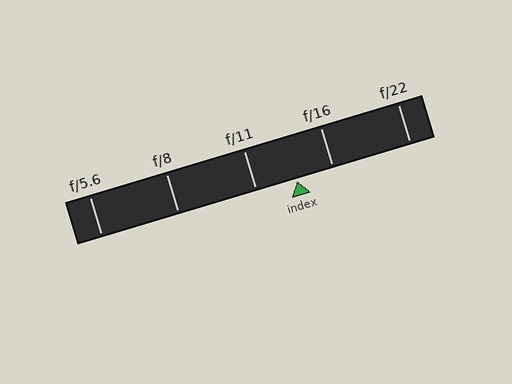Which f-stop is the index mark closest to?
The index mark is closest to f/16.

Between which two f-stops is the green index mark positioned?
The index mark is between f/11 and f/16.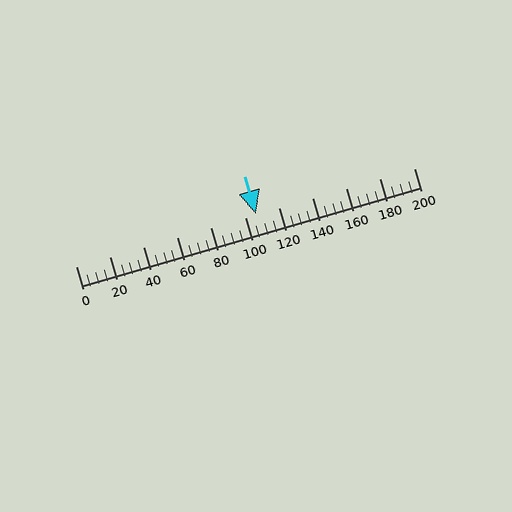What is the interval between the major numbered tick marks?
The major tick marks are spaced 20 units apart.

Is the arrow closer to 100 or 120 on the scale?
The arrow is closer to 100.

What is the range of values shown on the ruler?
The ruler shows values from 0 to 200.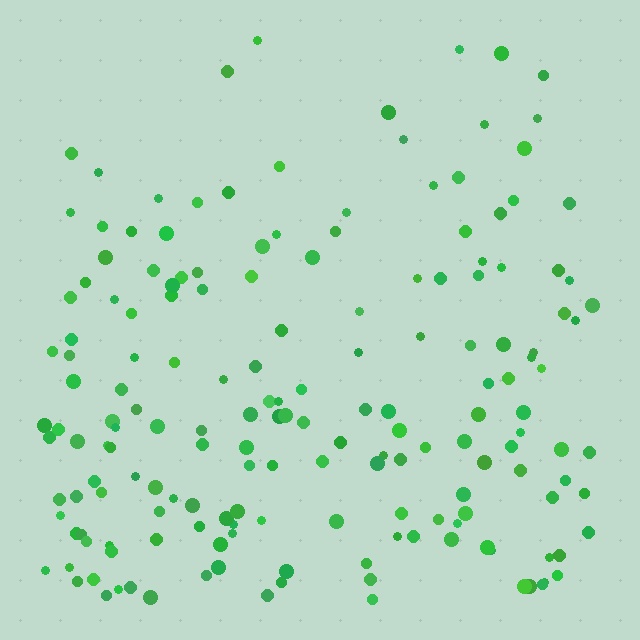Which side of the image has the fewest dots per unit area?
The top.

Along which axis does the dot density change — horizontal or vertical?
Vertical.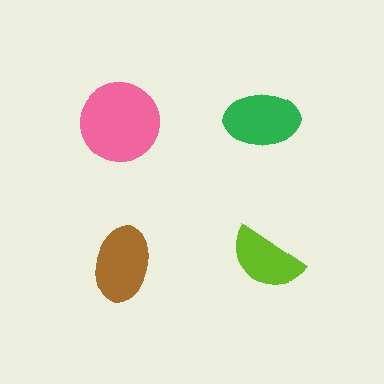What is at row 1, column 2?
A green ellipse.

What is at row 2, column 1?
A brown ellipse.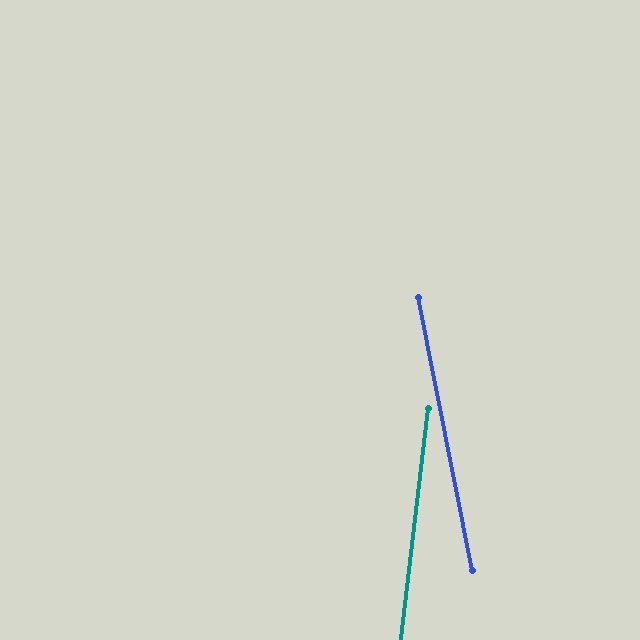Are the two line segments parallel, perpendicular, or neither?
Neither parallel nor perpendicular — they differ by about 18°.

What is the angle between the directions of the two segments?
Approximately 18 degrees.